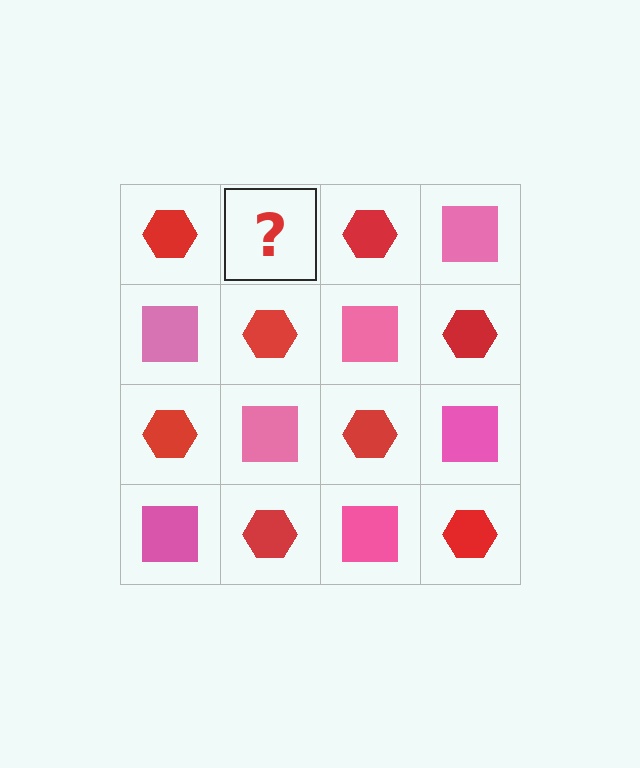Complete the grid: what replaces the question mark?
The question mark should be replaced with a pink square.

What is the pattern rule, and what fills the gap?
The rule is that it alternates red hexagon and pink square in a checkerboard pattern. The gap should be filled with a pink square.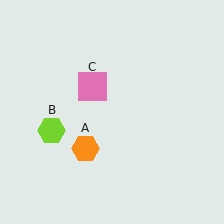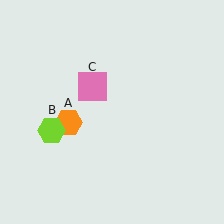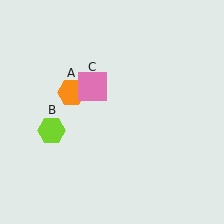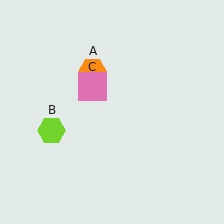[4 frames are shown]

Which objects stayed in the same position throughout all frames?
Lime hexagon (object B) and pink square (object C) remained stationary.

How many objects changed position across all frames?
1 object changed position: orange hexagon (object A).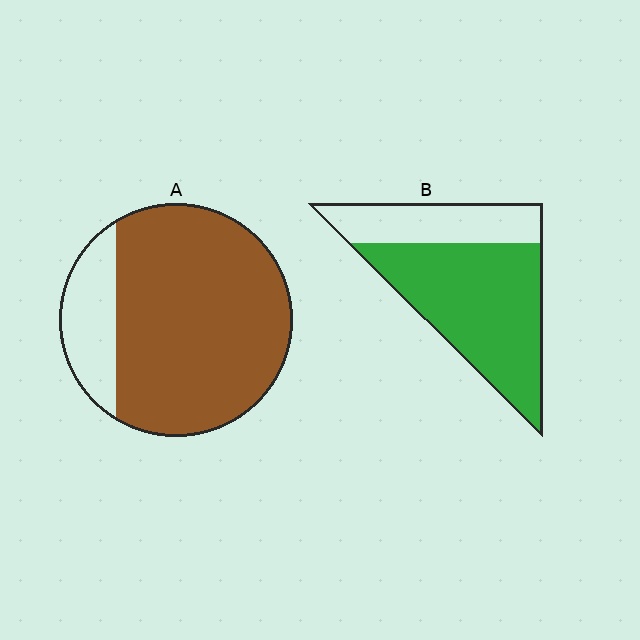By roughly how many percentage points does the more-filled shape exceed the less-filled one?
By roughly 10 percentage points (A over B).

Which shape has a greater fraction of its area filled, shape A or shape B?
Shape A.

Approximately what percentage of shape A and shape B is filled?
A is approximately 80% and B is approximately 70%.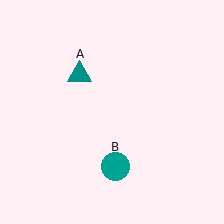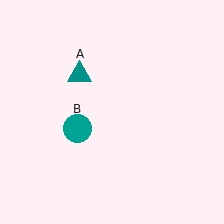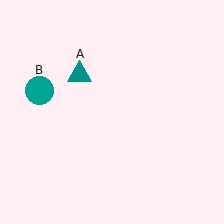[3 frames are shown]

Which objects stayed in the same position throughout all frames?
Teal triangle (object A) remained stationary.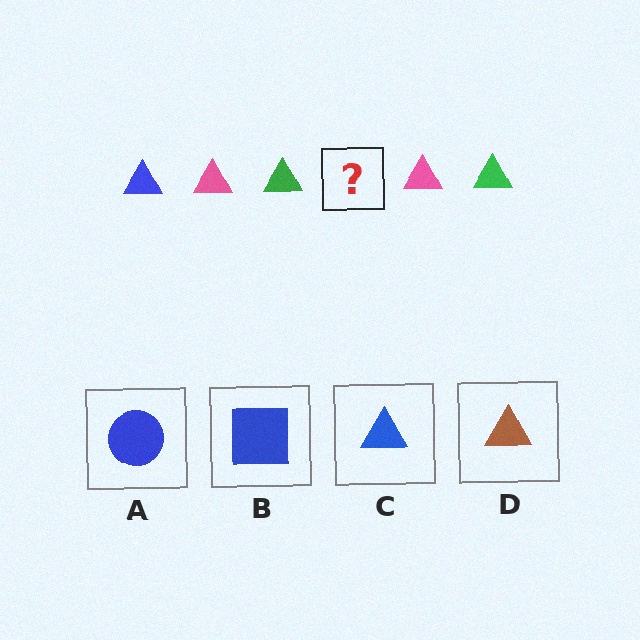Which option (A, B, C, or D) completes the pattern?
C.